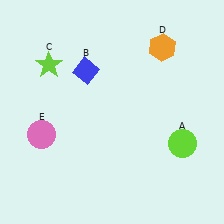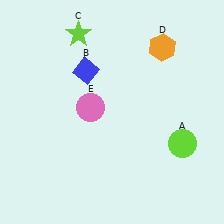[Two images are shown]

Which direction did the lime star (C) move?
The lime star (C) moved up.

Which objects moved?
The objects that moved are: the lime star (C), the pink circle (E).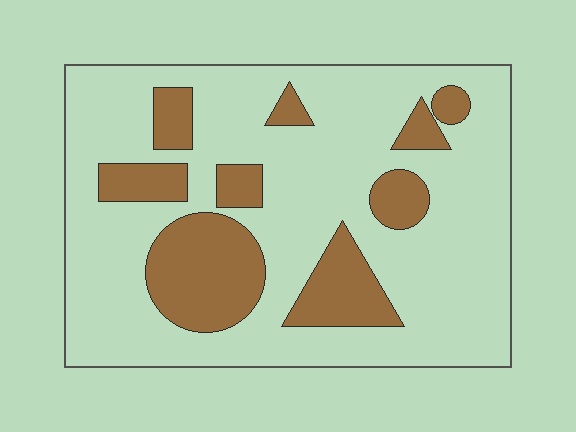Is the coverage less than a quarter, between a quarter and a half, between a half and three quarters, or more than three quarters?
Less than a quarter.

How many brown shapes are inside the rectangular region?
9.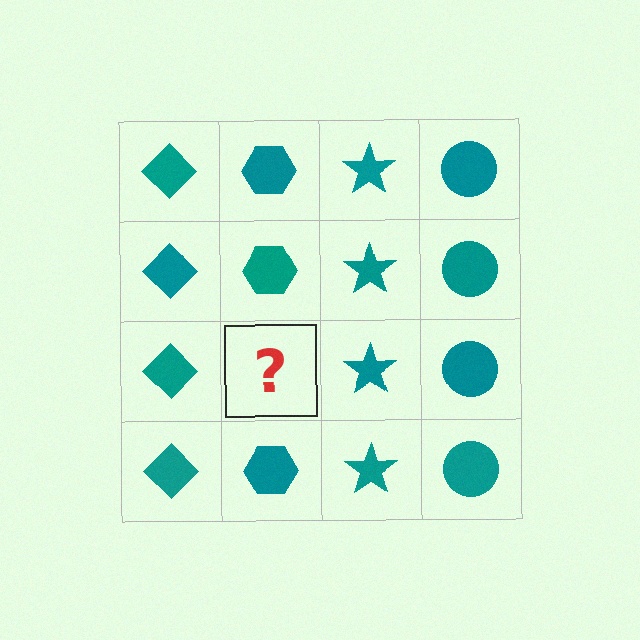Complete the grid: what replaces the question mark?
The question mark should be replaced with a teal hexagon.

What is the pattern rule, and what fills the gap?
The rule is that each column has a consistent shape. The gap should be filled with a teal hexagon.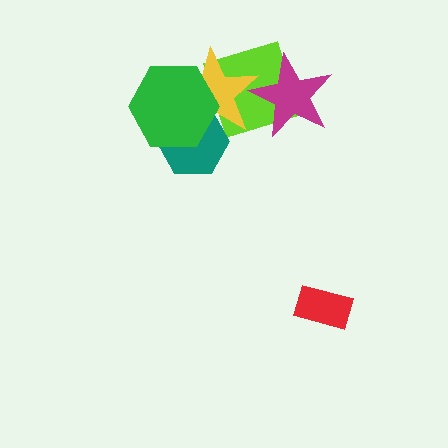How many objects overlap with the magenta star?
2 objects overlap with the magenta star.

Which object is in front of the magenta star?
The yellow star is in front of the magenta star.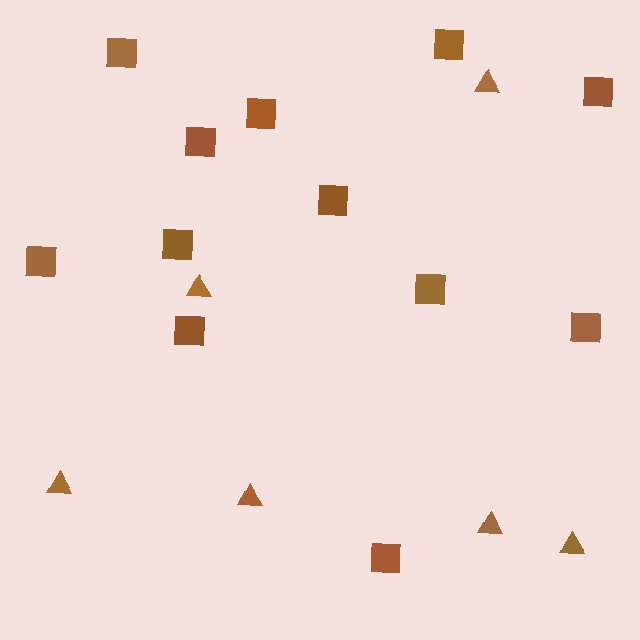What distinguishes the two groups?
There are 2 groups: one group of triangles (6) and one group of squares (12).